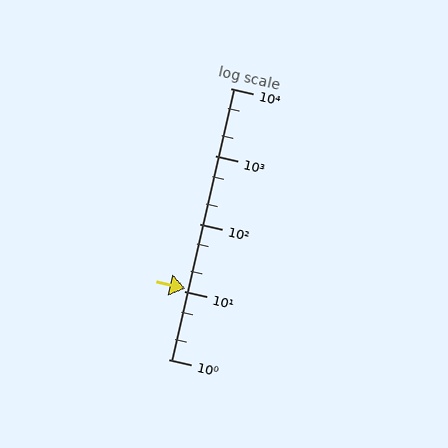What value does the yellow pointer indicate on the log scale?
The pointer indicates approximately 11.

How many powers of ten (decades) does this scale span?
The scale spans 4 decades, from 1 to 10000.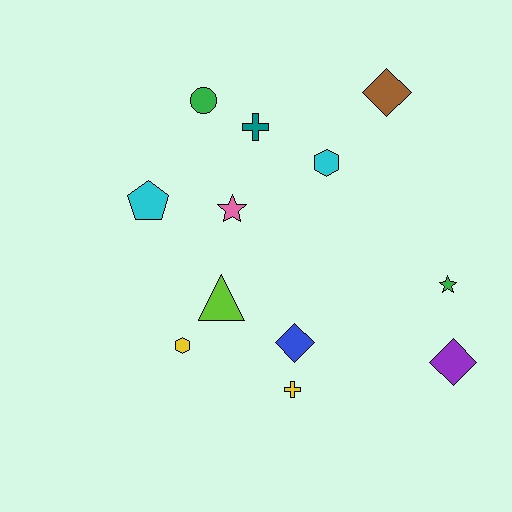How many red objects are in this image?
There are no red objects.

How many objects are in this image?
There are 12 objects.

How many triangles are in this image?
There is 1 triangle.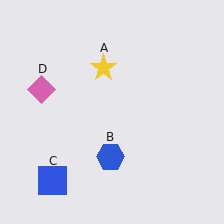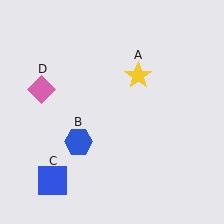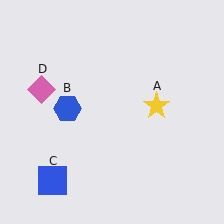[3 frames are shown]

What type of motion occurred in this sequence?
The yellow star (object A), blue hexagon (object B) rotated clockwise around the center of the scene.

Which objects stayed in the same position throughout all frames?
Blue square (object C) and pink diamond (object D) remained stationary.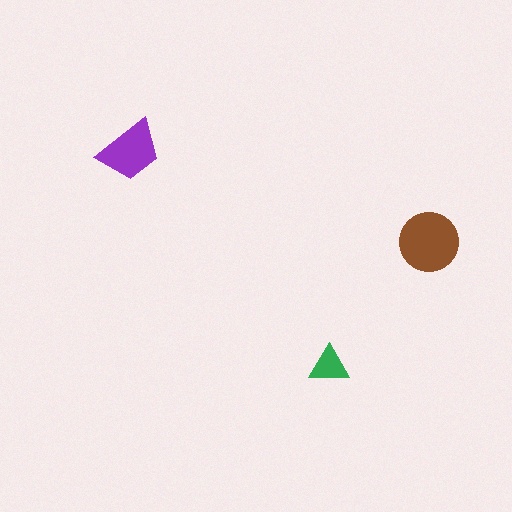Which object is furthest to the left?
The purple trapezoid is leftmost.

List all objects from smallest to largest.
The green triangle, the purple trapezoid, the brown circle.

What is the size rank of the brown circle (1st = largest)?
1st.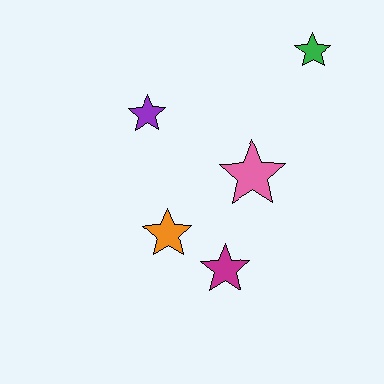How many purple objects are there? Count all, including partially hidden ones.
There is 1 purple object.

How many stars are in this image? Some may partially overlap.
There are 5 stars.